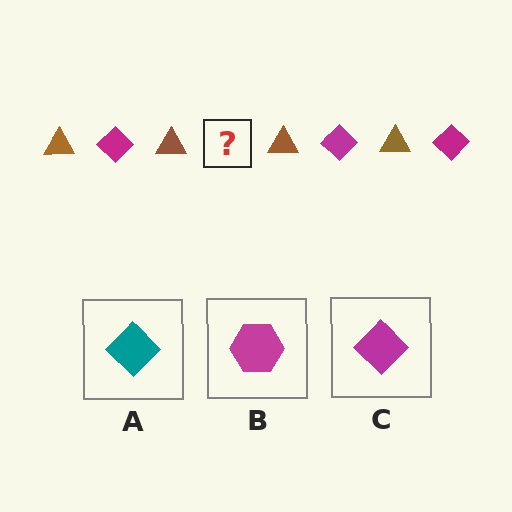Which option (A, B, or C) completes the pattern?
C.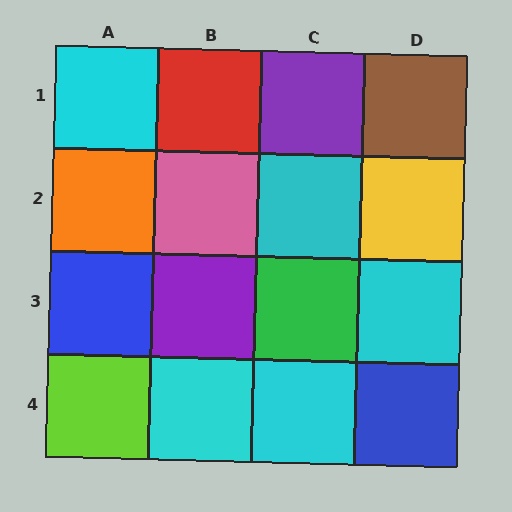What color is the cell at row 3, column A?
Blue.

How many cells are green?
1 cell is green.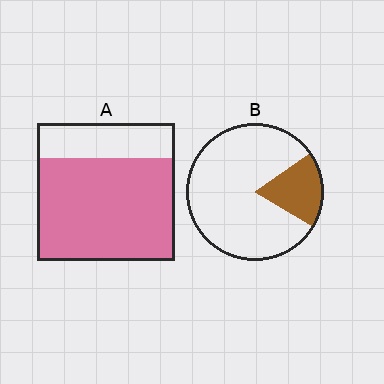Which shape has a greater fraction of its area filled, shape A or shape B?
Shape A.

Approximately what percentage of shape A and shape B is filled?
A is approximately 75% and B is approximately 20%.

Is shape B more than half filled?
No.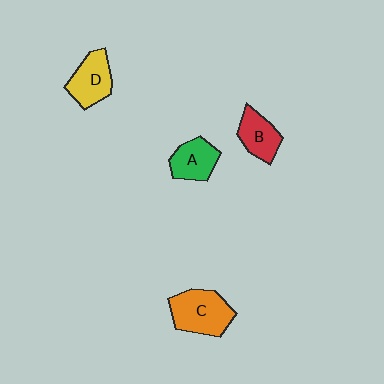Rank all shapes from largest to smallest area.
From largest to smallest: C (orange), D (yellow), A (green), B (red).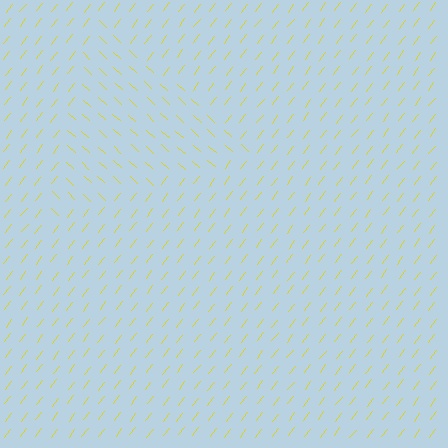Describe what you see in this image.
The image is filled with small yellow line segments. A triangle region in the image has lines oriented differently from the surrounding lines, creating a visible texture boundary.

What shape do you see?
I see a triangle.